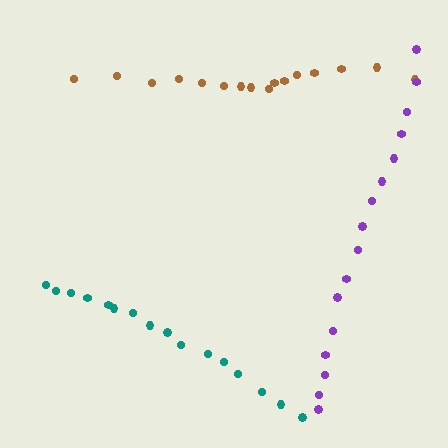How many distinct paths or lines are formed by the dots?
There are 3 distinct paths.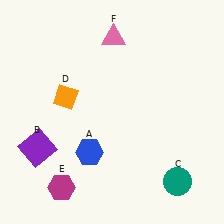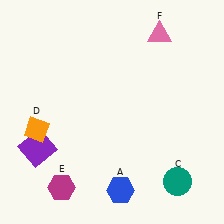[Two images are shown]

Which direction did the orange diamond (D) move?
The orange diamond (D) moved down.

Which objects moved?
The objects that moved are: the blue hexagon (A), the orange diamond (D), the pink triangle (F).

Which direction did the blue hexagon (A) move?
The blue hexagon (A) moved down.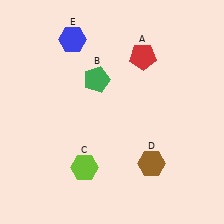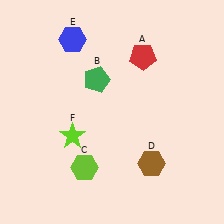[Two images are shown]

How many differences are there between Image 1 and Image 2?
There is 1 difference between the two images.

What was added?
A lime star (F) was added in Image 2.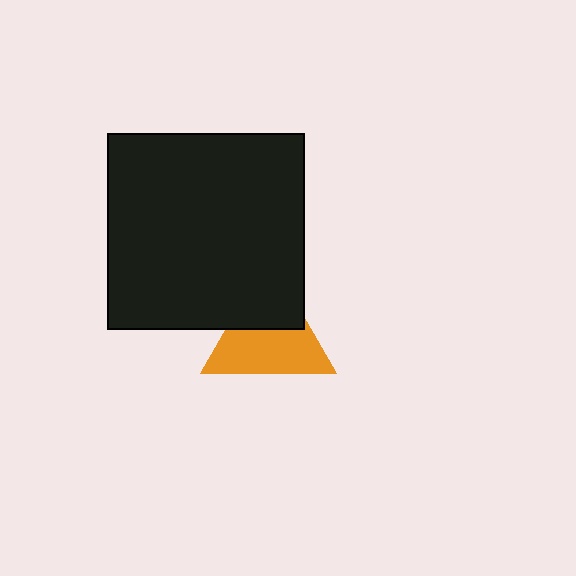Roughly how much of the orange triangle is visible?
About half of it is visible (roughly 61%).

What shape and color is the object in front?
The object in front is a black square.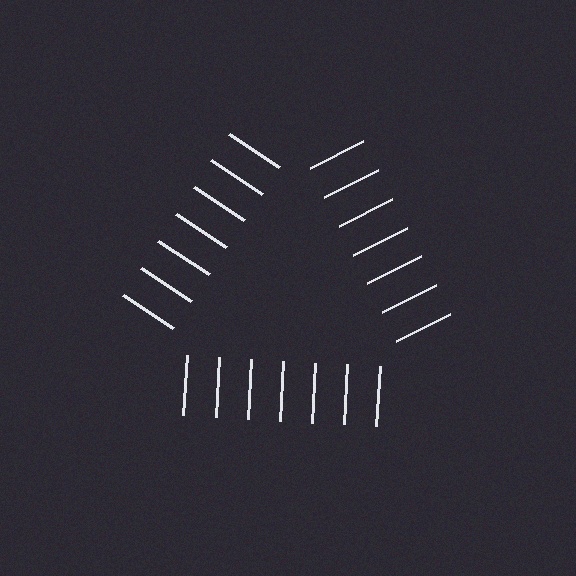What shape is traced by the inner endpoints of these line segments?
An illusory triangle — the line segments terminate on its edges but no continuous stroke is drawn.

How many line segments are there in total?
21 — 7 along each of the 3 edges.